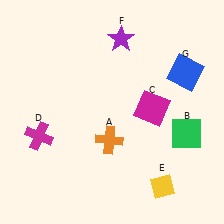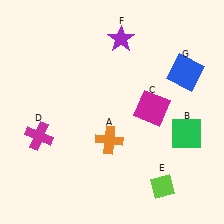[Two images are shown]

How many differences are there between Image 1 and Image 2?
There is 1 difference between the two images.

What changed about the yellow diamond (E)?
In Image 1, E is yellow. In Image 2, it changed to lime.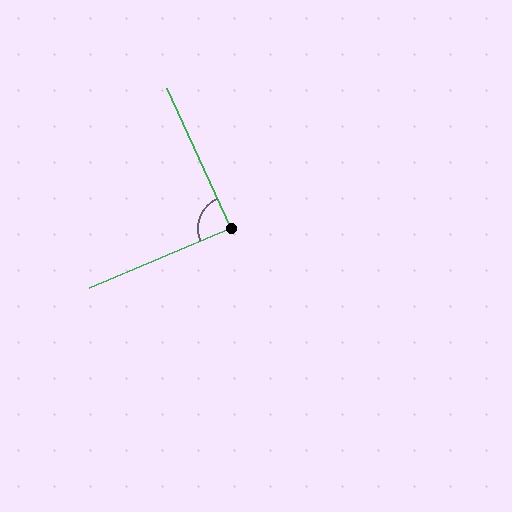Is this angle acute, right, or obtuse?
It is approximately a right angle.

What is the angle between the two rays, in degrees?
Approximately 89 degrees.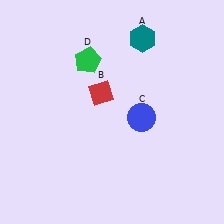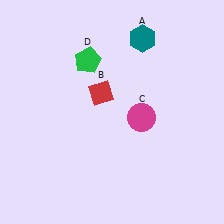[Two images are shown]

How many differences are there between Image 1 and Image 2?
There is 1 difference between the two images.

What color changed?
The circle (C) changed from blue in Image 1 to magenta in Image 2.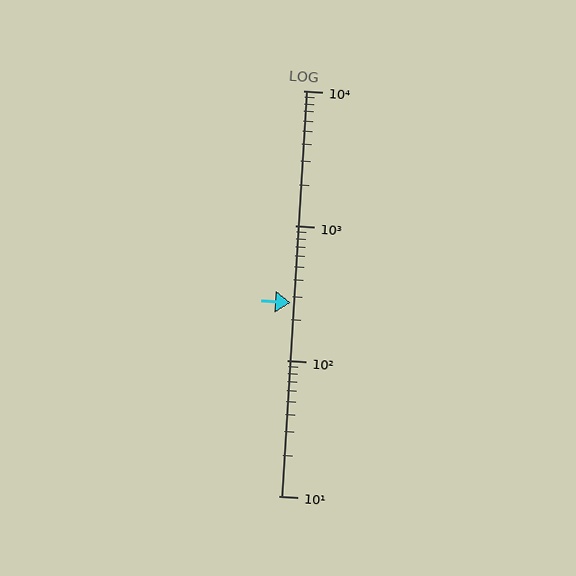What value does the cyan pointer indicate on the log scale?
The pointer indicates approximately 270.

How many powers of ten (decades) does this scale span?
The scale spans 3 decades, from 10 to 10000.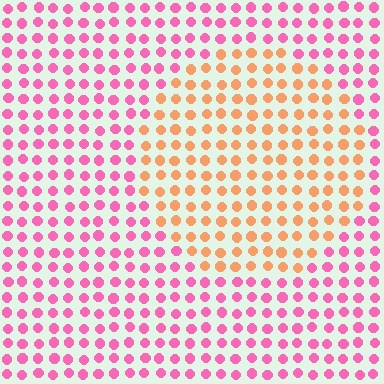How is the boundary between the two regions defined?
The boundary is defined purely by a slight shift in hue (about 56 degrees). Spacing, size, and orientation are identical on both sides.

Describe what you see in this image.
The image is filled with small pink elements in a uniform arrangement. A circle-shaped region is visible where the elements are tinted to a slightly different hue, forming a subtle color boundary.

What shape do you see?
I see a circle.